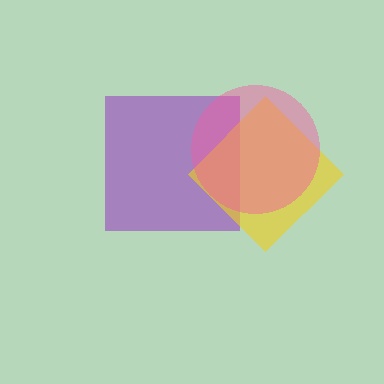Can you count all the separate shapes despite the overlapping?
Yes, there are 3 separate shapes.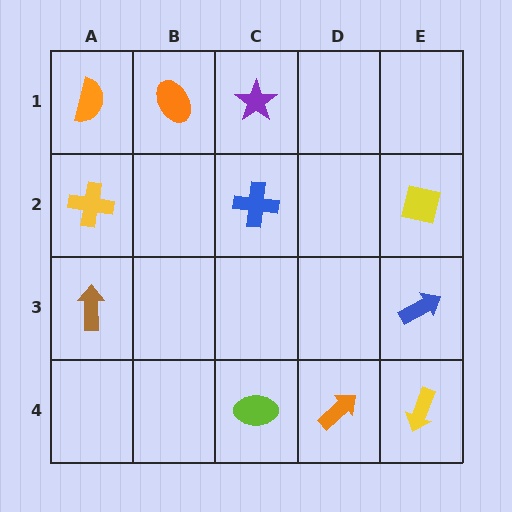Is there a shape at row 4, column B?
No, that cell is empty.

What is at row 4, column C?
A lime ellipse.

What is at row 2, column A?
A yellow cross.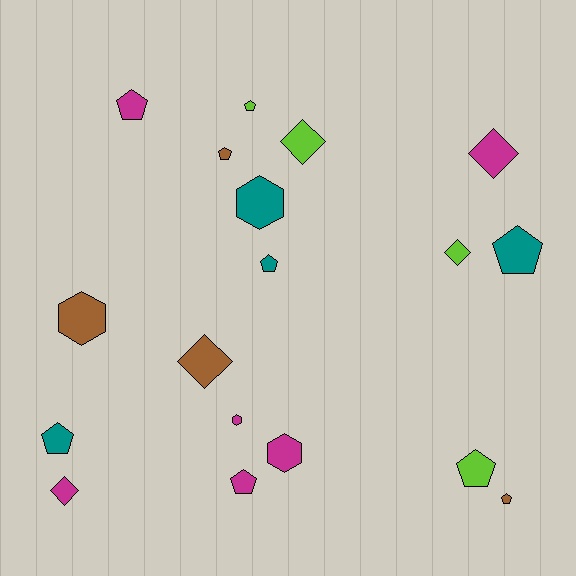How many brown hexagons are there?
There is 1 brown hexagon.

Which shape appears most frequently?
Pentagon, with 9 objects.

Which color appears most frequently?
Magenta, with 6 objects.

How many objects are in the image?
There are 18 objects.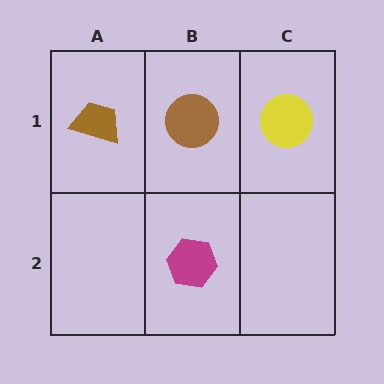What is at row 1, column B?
A brown circle.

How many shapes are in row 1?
3 shapes.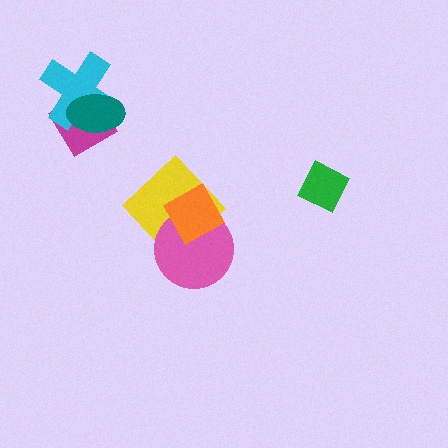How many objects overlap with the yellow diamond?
2 objects overlap with the yellow diamond.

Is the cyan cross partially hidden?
Yes, it is partially covered by another shape.